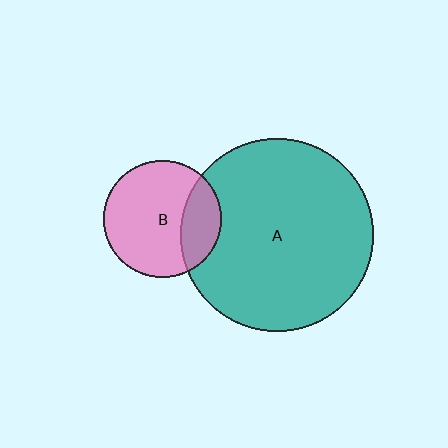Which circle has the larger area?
Circle A (teal).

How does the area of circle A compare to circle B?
Approximately 2.7 times.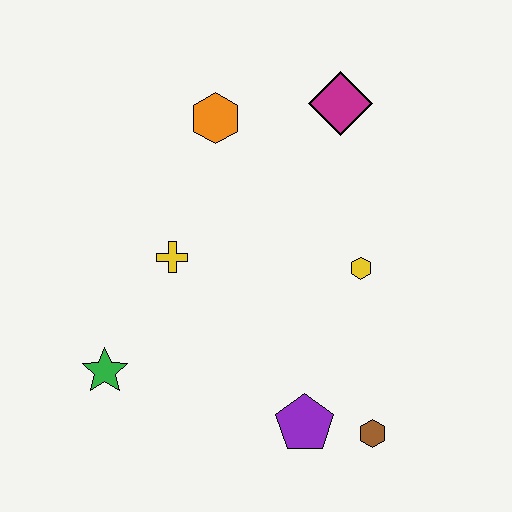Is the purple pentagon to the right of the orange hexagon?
Yes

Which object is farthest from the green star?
The magenta diamond is farthest from the green star.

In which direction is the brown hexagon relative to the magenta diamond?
The brown hexagon is below the magenta diamond.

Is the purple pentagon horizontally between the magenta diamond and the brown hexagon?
No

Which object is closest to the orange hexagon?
The magenta diamond is closest to the orange hexagon.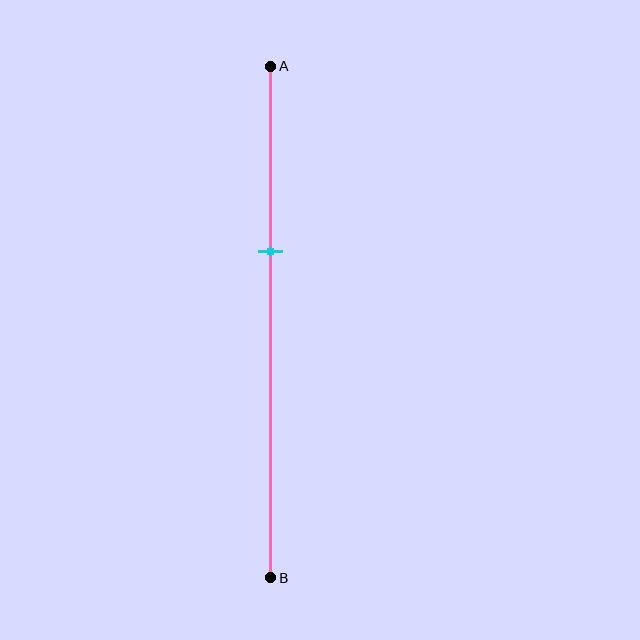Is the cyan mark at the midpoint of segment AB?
No, the mark is at about 35% from A, not at the 50% midpoint.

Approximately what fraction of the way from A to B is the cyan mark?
The cyan mark is approximately 35% of the way from A to B.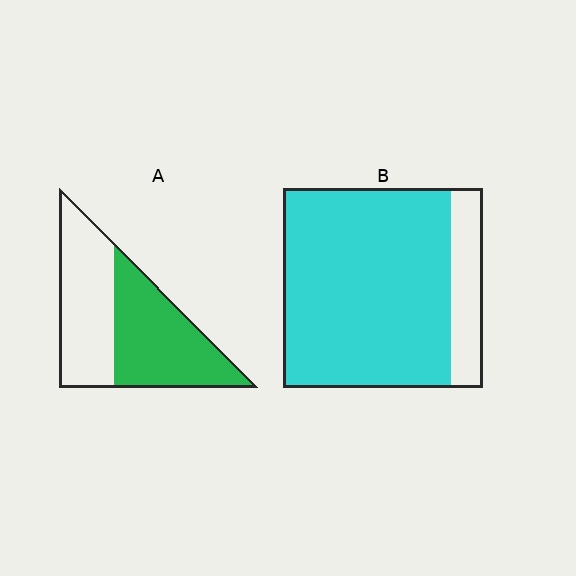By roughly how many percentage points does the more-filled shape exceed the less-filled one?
By roughly 30 percentage points (B over A).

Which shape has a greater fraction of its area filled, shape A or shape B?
Shape B.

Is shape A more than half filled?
Roughly half.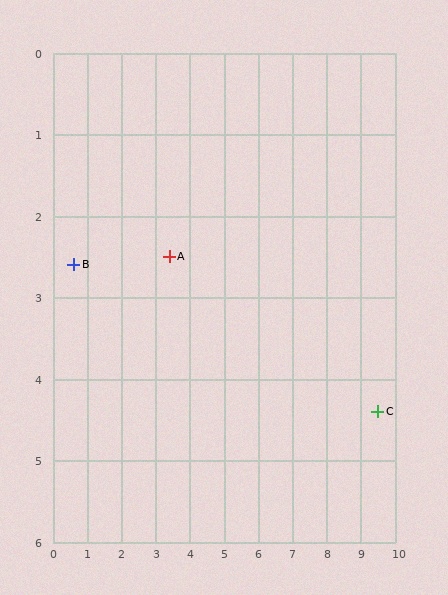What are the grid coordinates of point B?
Point B is at approximately (0.6, 2.6).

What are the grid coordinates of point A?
Point A is at approximately (3.4, 2.5).